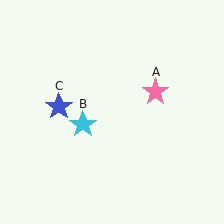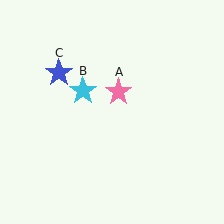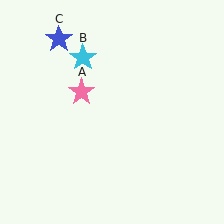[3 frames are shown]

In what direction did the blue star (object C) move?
The blue star (object C) moved up.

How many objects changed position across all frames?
3 objects changed position: pink star (object A), cyan star (object B), blue star (object C).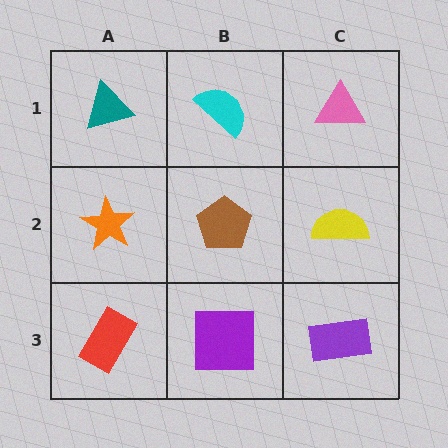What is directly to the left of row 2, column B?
An orange star.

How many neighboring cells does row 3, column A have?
2.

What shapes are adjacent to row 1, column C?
A yellow semicircle (row 2, column C), a cyan semicircle (row 1, column B).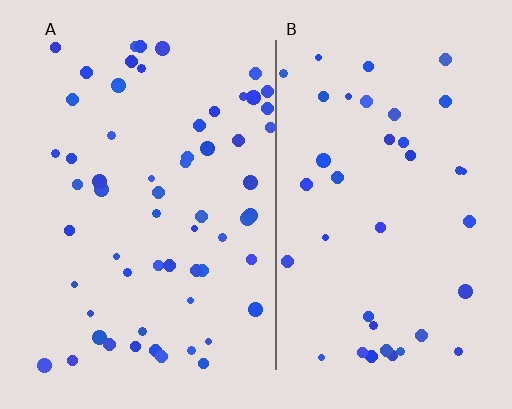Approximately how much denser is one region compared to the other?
Approximately 1.6× — region A over region B.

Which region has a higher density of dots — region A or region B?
A (the left).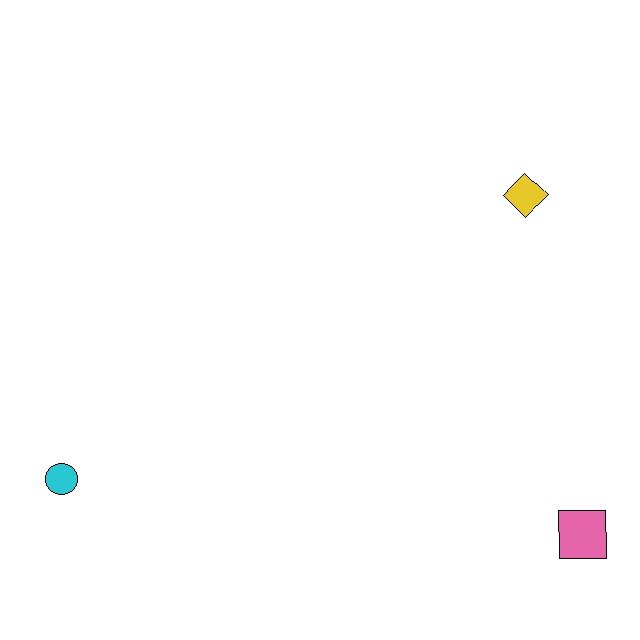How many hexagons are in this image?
There are no hexagons.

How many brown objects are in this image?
There are no brown objects.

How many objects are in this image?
There are 3 objects.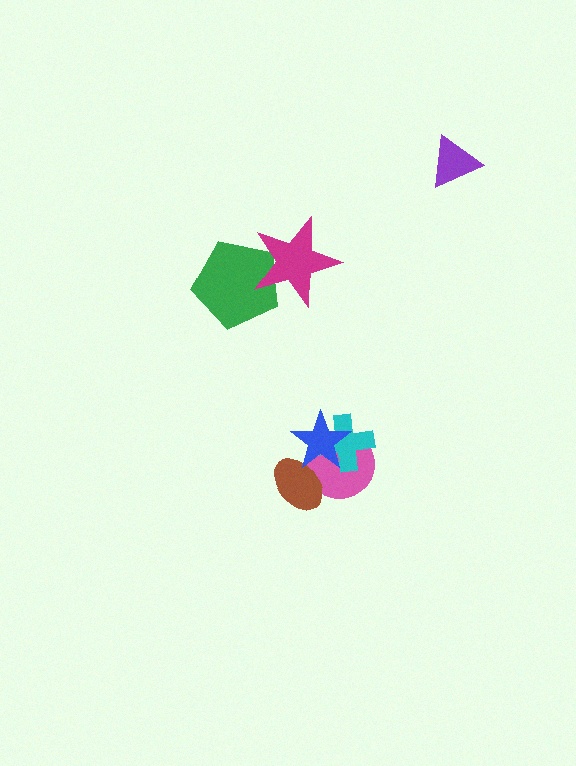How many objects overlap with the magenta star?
1 object overlaps with the magenta star.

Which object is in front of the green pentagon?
The magenta star is in front of the green pentagon.